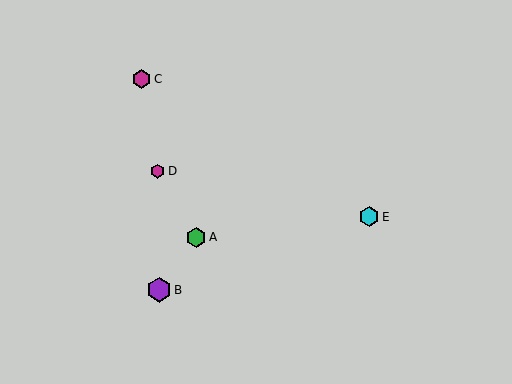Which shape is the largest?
The purple hexagon (labeled B) is the largest.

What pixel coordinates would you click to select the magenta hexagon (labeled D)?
Click at (158, 171) to select the magenta hexagon D.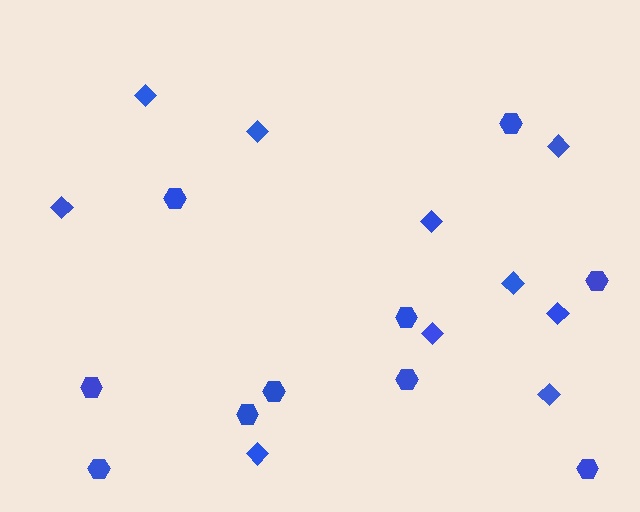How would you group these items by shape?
There are 2 groups: one group of hexagons (10) and one group of diamonds (10).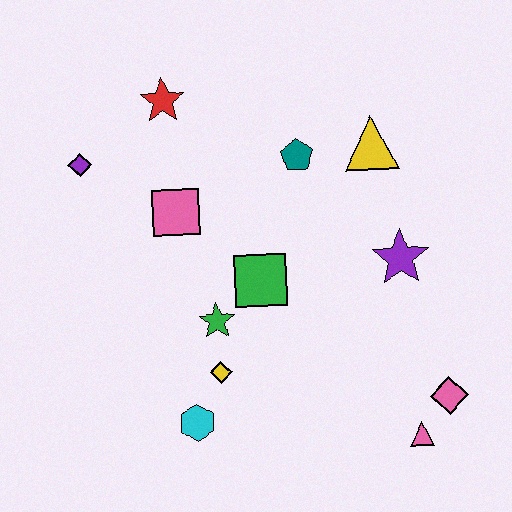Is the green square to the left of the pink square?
No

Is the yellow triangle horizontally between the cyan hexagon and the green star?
No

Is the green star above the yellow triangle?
No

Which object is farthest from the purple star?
The purple diamond is farthest from the purple star.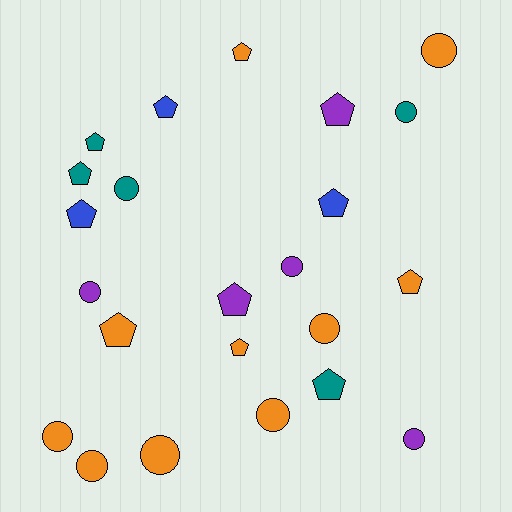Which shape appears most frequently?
Pentagon, with 12 objects.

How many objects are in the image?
There are 23 objects.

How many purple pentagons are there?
There are 2 purple pentagons.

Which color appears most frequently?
Orange, with 10 objects.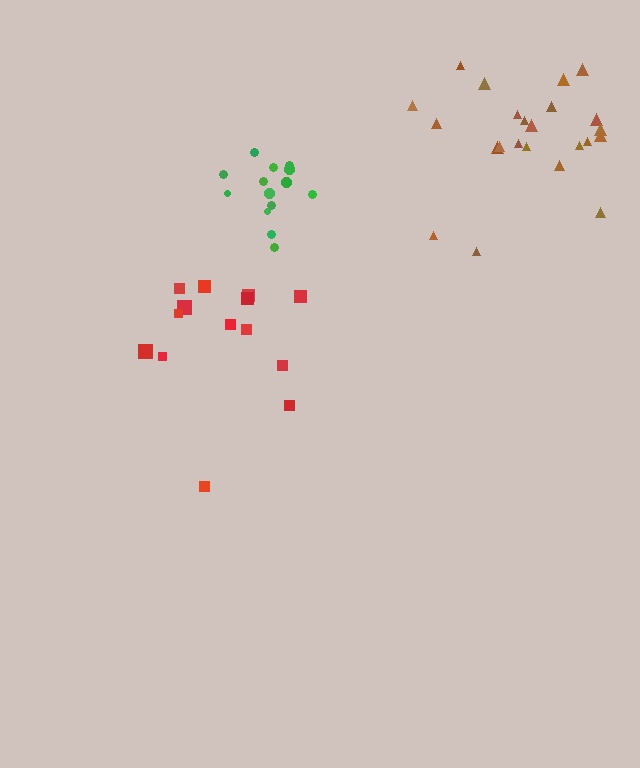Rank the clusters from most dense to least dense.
green, brown, red.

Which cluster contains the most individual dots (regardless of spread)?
Brown (23).